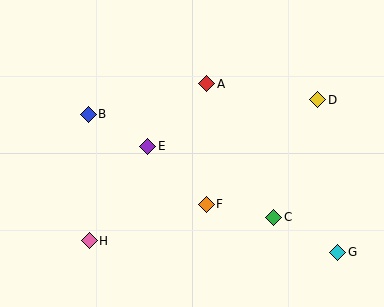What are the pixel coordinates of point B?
Point B is at (88, 114).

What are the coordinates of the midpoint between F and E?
The midpoint between F and E is at (177, 175).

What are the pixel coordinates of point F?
Point F is at (206, 204).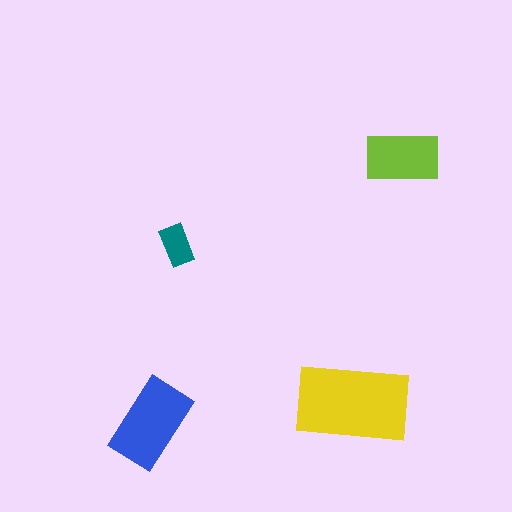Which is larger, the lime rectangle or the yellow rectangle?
The yellow one.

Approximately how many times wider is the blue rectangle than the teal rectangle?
About 2 times wider.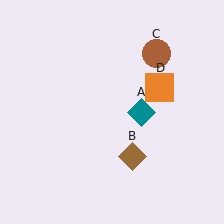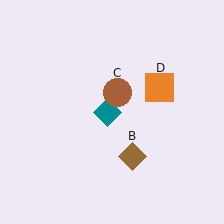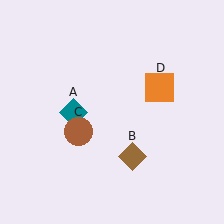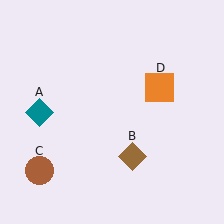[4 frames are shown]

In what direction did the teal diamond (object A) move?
The teal diamond (object A) moved left.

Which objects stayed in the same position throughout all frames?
Brown diamond (object B) and orange square (object D) remained stationary.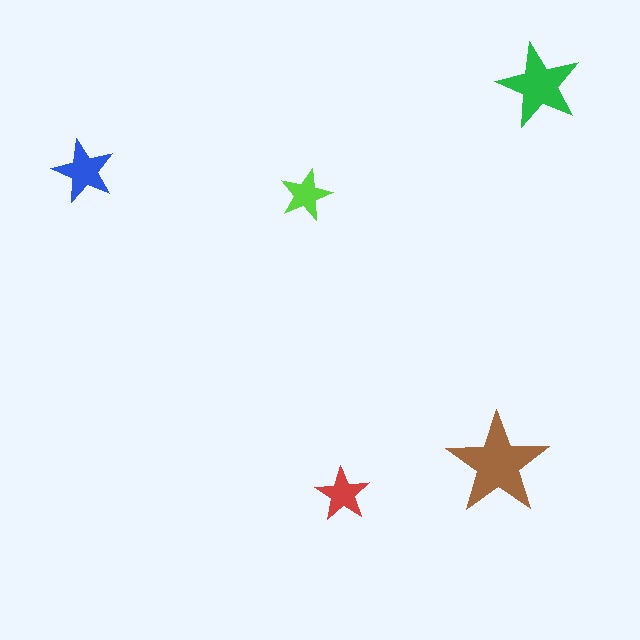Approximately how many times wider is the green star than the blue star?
About 1.5 times wider.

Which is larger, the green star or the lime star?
The green one.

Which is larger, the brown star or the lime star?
The brown one.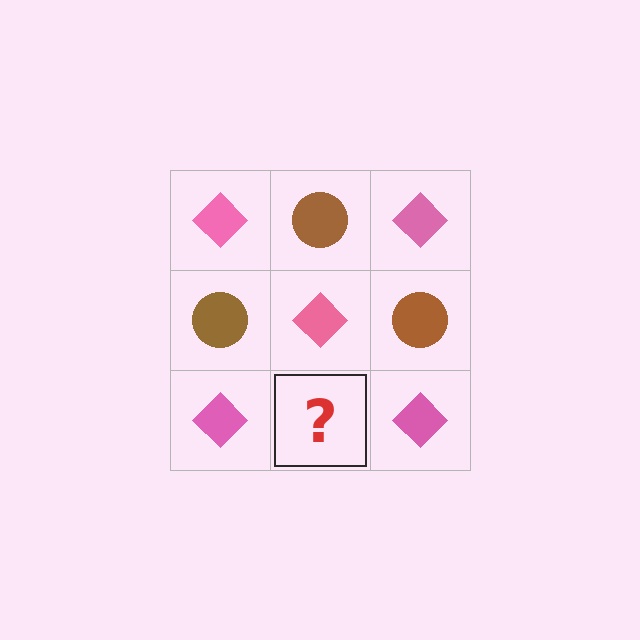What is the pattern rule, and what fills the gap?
The rule is that it alternates pink diamond and brown circle in a checkerboard pattern. The gap should be filled with a brown circle.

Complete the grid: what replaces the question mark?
The question mark should be replaced with a brown circle.